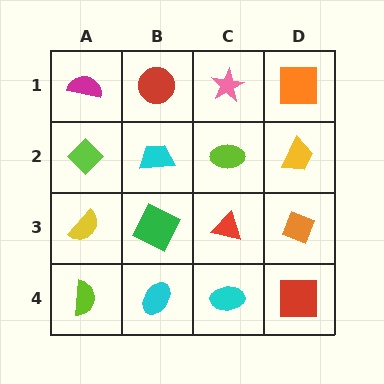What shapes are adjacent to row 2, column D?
An orange square (row 1, column D), an orange diamond (row 3, column D), a lime ellipse (row 2, column C).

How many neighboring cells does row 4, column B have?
3.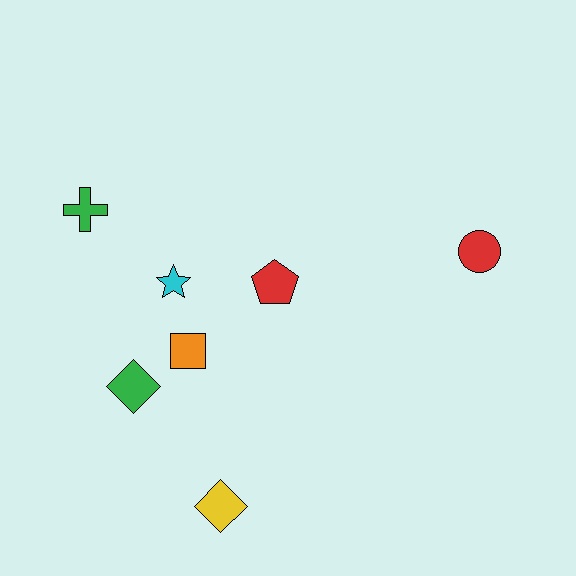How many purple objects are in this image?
There are no purple objects.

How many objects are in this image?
There are 7 objects.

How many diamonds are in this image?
There are 2 diamonds.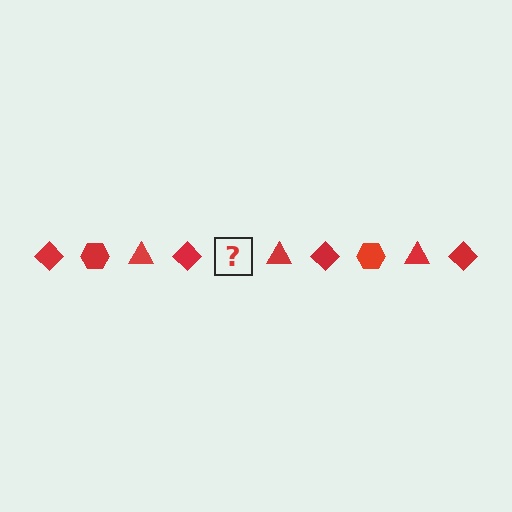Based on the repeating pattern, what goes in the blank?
The blank should be a red hexagon.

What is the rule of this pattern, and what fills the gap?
The rule is that the pattern cycles through diamond, hexagon, triangle shapes in red. The gap should be filled with a red hexagon.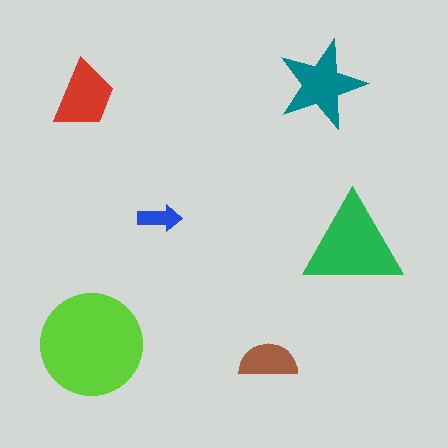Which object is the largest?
The lime circle.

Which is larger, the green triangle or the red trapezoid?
The green triangle.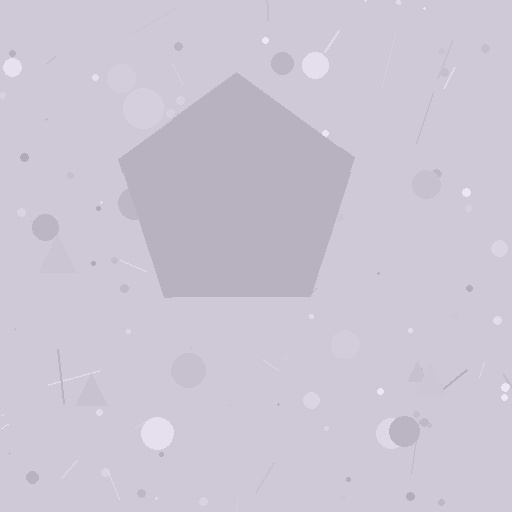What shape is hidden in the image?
A pentagon is hidden in the image.